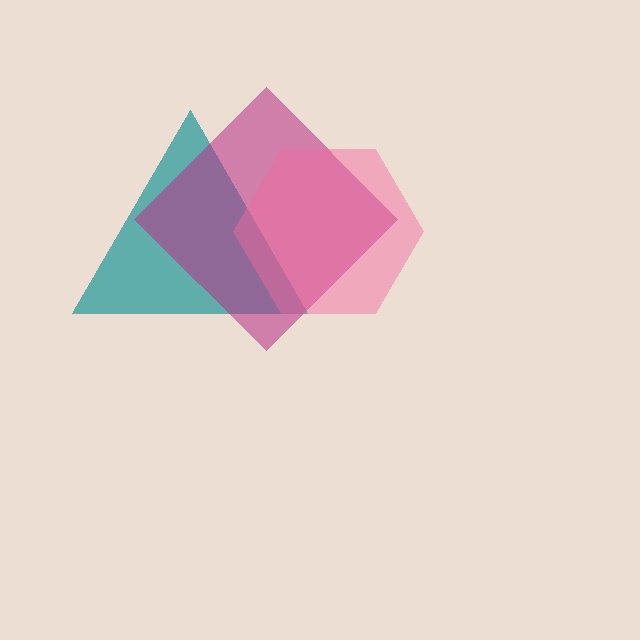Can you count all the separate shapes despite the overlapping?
Yes, there are 3 separate shapes.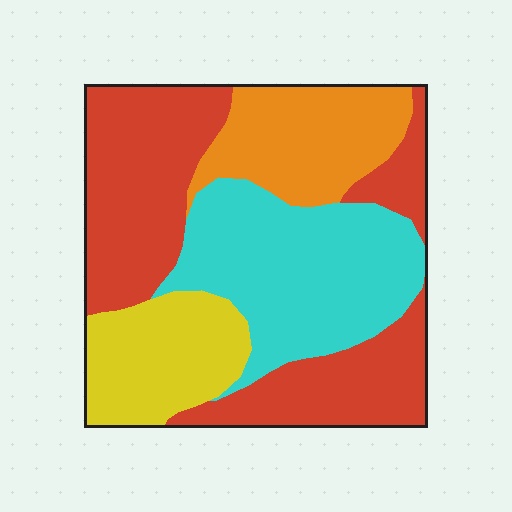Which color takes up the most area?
Red, at roughly 40%.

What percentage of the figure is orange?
Orange takes up about one sixth (1/6) of the figure.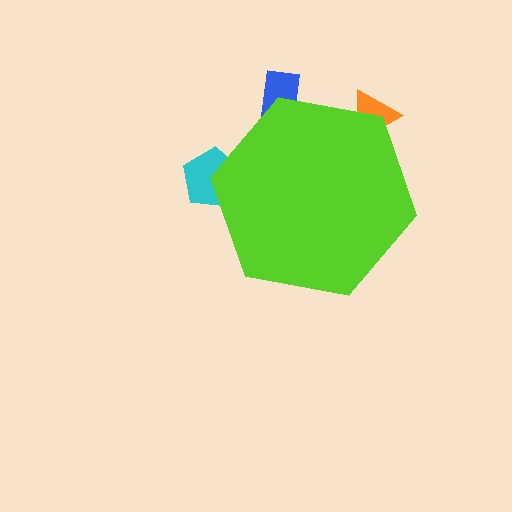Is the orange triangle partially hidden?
Yes, the orange triangle is partially hidden behind the lime hexagon.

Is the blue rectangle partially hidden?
Yes, the blue rectangle is partially hidden behind the lime hexagon.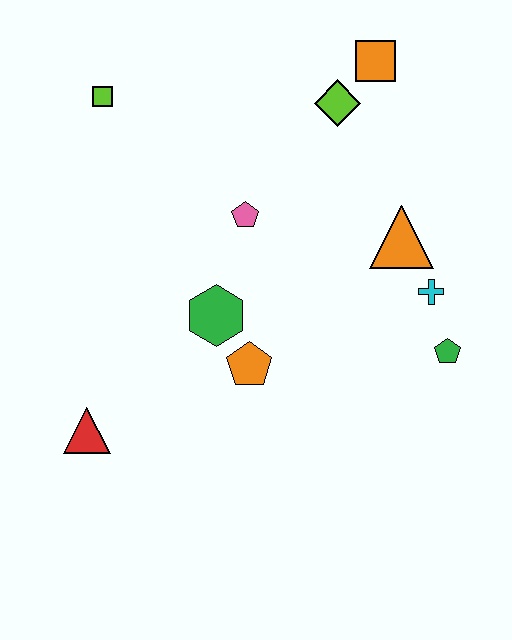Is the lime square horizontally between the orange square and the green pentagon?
No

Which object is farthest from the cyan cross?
The lime square is farthest from the cyan cross.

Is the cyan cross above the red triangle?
Yes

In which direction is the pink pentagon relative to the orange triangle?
The pink pentagon is to the left of the orange triangle.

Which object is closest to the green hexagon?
The orange pentagon is closest to the green hexagon.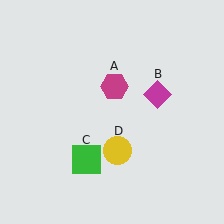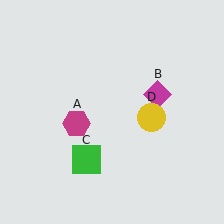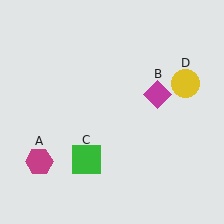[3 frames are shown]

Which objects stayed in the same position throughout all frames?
Magenta diamond (object B) and green square (object C) remained stationary.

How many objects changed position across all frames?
2 objects changed position: magenta hexagon (object A), yellow circle (object D).